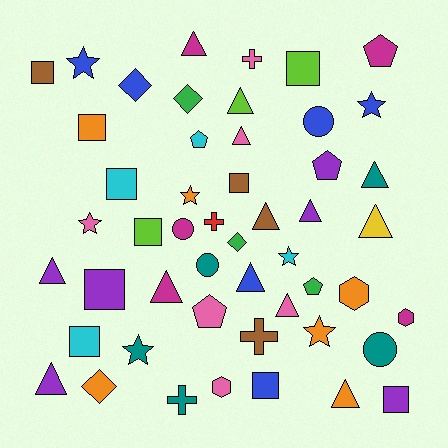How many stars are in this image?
There are 7 stars.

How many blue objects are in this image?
There are 6 blue objects.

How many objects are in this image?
There are 50 objects.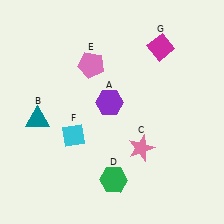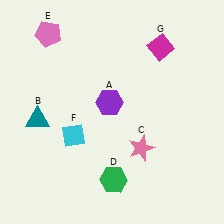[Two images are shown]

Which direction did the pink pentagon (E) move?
The pink pentagon (E) moved left.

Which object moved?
The pink pentagon (E) moved left.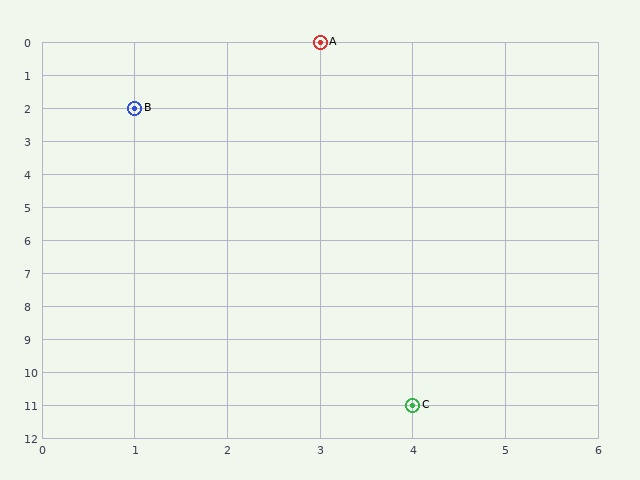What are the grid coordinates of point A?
Point A is at grid coordinates (3, 0).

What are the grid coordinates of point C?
Point C is at grid coordinates (4, 11).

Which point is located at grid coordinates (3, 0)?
Point A is at (3, 0).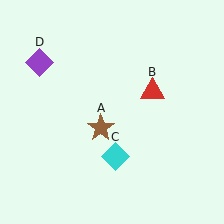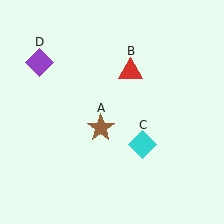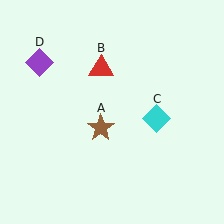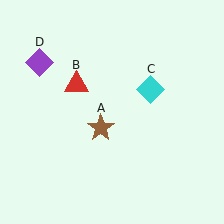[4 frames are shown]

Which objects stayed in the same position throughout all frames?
Brown star (object A) and purple diamond (object D) remained stationary.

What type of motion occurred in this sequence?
The red triangle (object B), cyan diamond (object C) rotated counterclockwise around the center of the scene.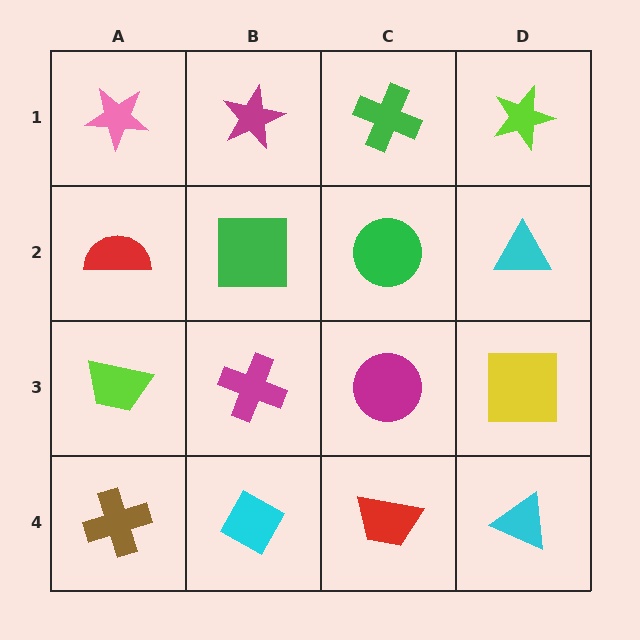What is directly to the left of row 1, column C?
A magenta star.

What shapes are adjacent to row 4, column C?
A magenta circle (row 3, column C), a cyan diamond (row 4, column B), a cyan triangle (row 4, column D).